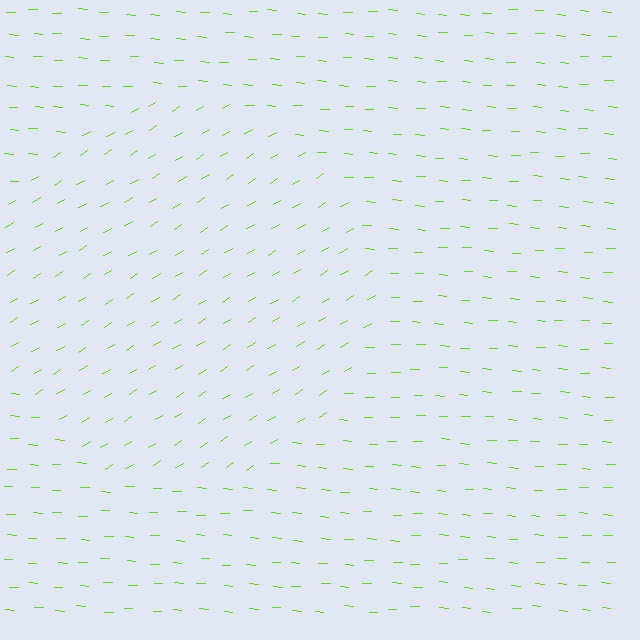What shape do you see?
I see a circle.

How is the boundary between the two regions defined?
The boundary is defined purely by a change in line orientation (approximately 35 degrees difference). All lines are the same color and thickness.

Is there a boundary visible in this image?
Yes, there is a texture boundary formed by a change in line orientation.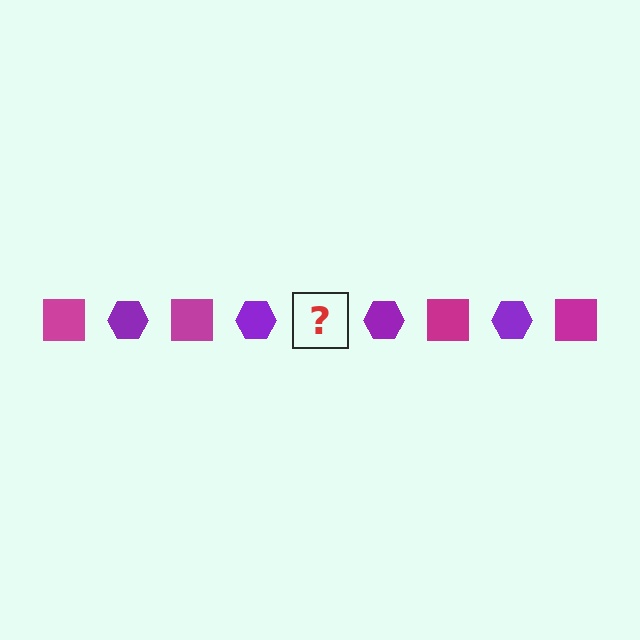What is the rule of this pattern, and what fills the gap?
The rule is that the pattern alternates between magenta square and purple hexagon. The gap should be filled with a magenta square.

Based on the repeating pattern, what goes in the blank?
The blank should be a magenta square.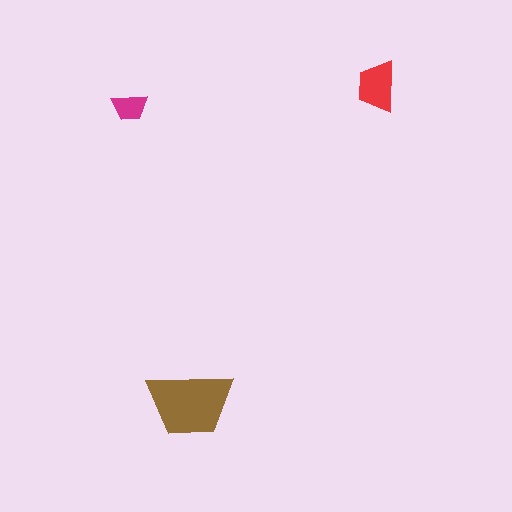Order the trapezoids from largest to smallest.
the brown one, the red one, the magenta one.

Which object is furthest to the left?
The magenta trapezoid is leftmost.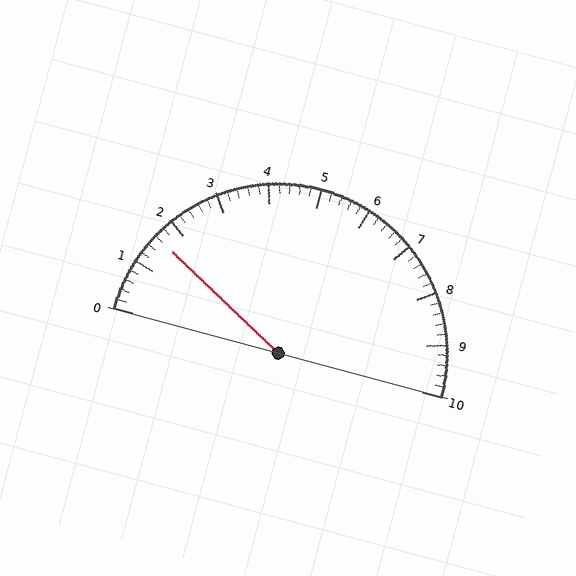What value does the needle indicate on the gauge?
The needle indicates approximately 1.6.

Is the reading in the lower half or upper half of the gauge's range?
The reading is in the lower half of the range (0 to 10).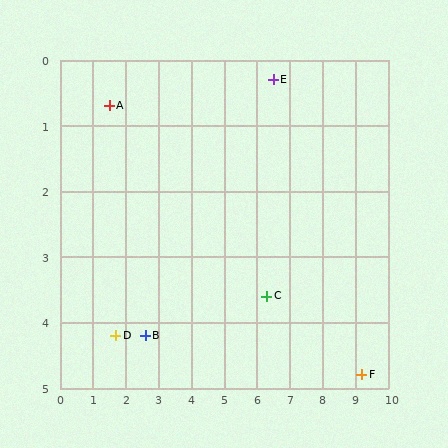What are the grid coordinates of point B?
Point B is at approximately (2.6, 4.2).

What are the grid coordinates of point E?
Point E is at approximately (6.5, 0.3).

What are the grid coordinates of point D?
Point D is at approximately (1.7, 4.2).